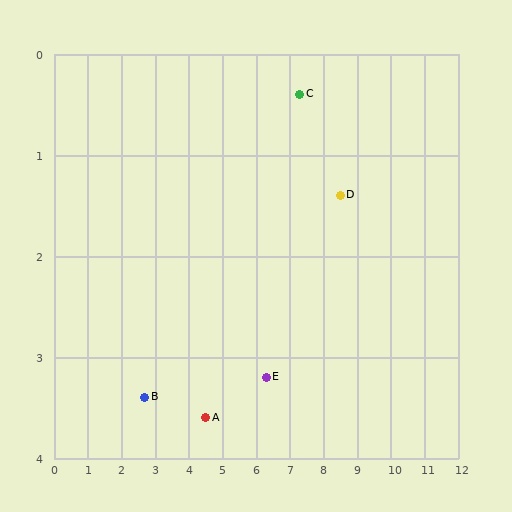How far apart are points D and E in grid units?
Points D and E are about 2.8 grid units apart.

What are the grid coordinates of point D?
Point D is at approximately (8.5, 1.4).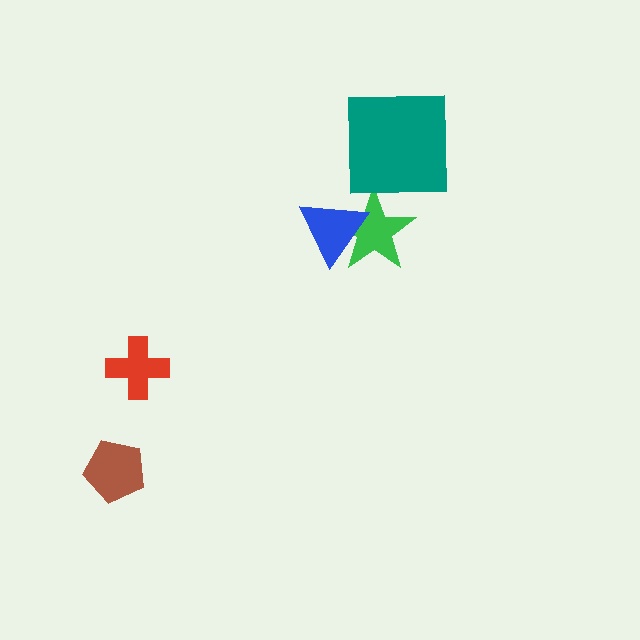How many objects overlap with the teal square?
0 objects overlap with the teal square.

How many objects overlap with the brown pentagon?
0 objects overlap with the brown pentagon.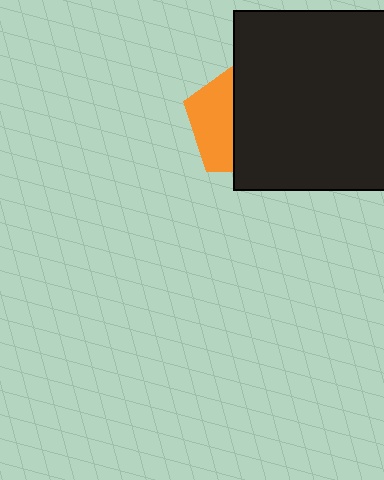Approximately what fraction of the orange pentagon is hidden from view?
Roughly 62% of the orange pentagon is hidden behind the black rectangle.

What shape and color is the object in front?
The object in front is a black rectangle.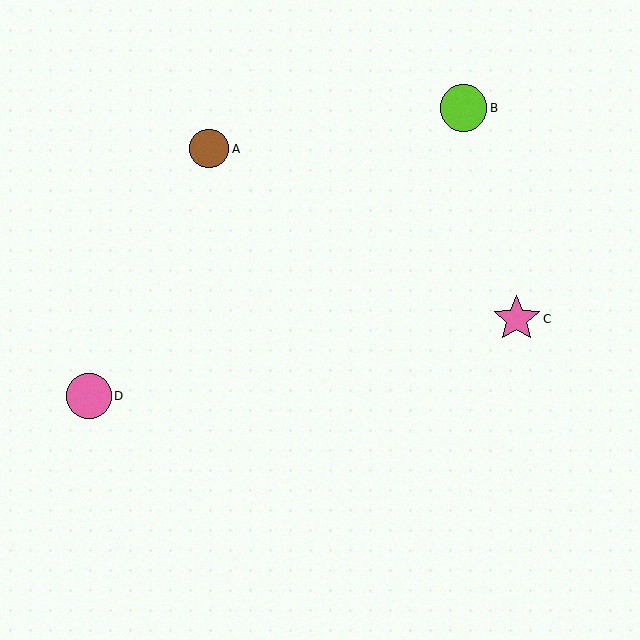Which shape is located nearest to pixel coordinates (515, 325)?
The pink star (labeled C) at (517, 319) is nearest to that location.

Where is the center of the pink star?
The center of the pink star is at (517, 319).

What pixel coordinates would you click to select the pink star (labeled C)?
Click at (517, 319) to select the pink star C.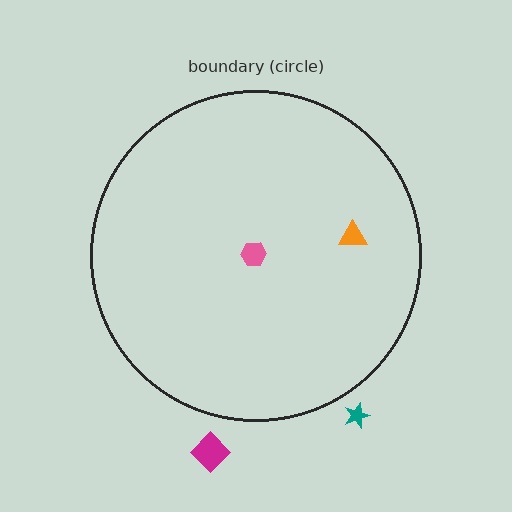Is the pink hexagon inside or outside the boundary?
Inside.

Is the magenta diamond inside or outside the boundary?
Outside.